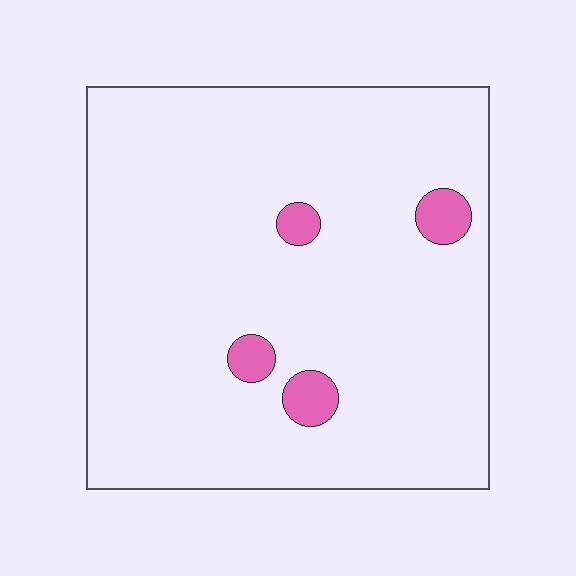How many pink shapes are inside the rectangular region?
4.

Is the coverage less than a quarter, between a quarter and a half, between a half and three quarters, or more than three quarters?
Less than a quarter.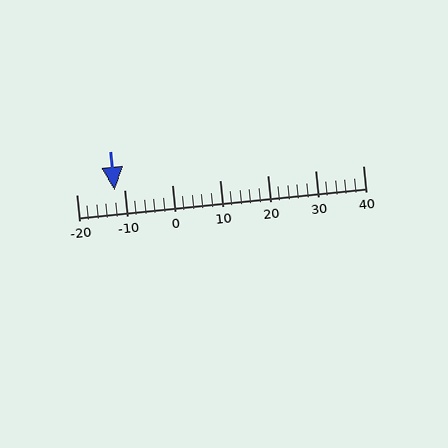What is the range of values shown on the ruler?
The ruler shows values from -20 to 40.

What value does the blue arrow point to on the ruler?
The blue arrow points to approximately -12.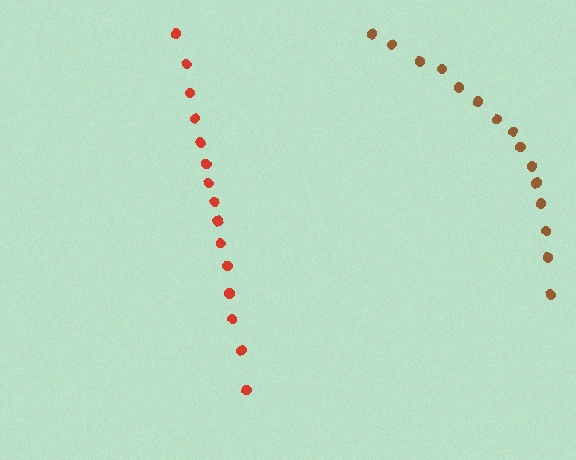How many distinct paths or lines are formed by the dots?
There are 2 distinct paths.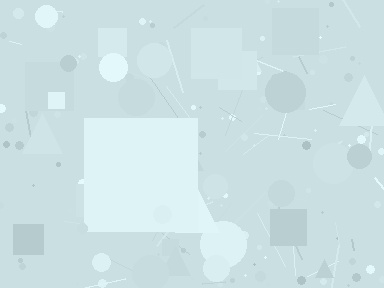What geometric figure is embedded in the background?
A square is embedded in the background.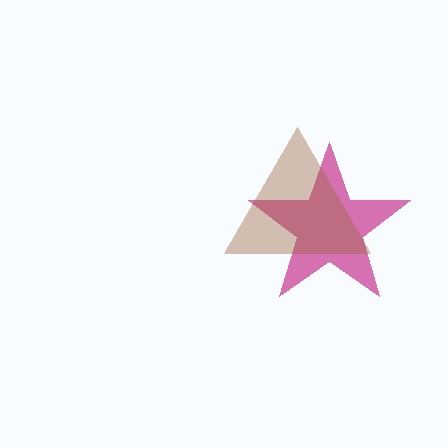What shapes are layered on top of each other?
The layered shapes are: a magenta star, a brown triangle.